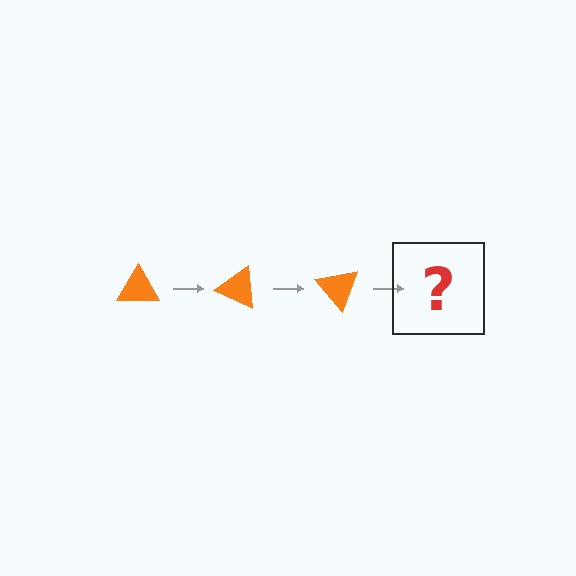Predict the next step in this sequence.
The next step is an orange triangle rotated 75 degrees.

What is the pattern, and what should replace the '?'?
The pattern is that the triangle rotates 25 degrees each step. The '?' should be an orange triangle rotated 75 degrees.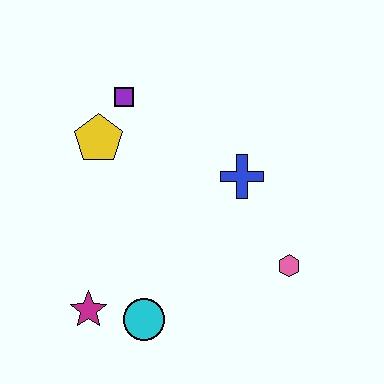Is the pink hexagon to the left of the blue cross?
No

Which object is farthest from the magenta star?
The purple square is farthest from the magenta star.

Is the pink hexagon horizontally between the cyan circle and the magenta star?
No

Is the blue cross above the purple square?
No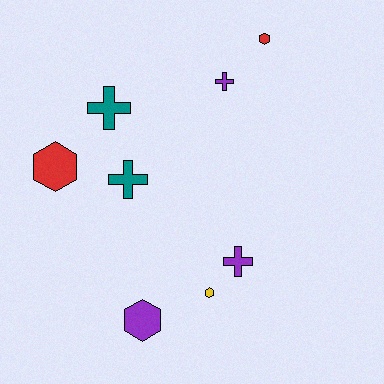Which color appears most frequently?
Purple, with 3 objects.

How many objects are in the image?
There are 8 objects.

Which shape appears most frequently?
Hexagon, with 4 objects.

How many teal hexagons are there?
There are no teal hexagons.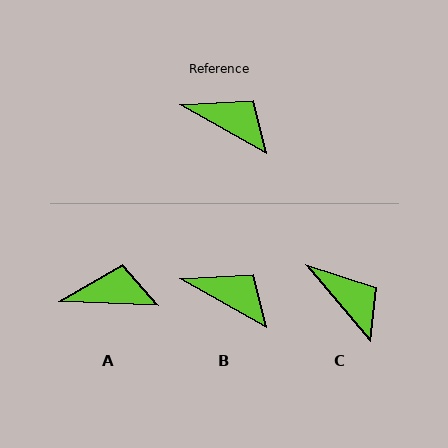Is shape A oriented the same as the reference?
No, it is off by about 27 degrees.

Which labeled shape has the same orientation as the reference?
B.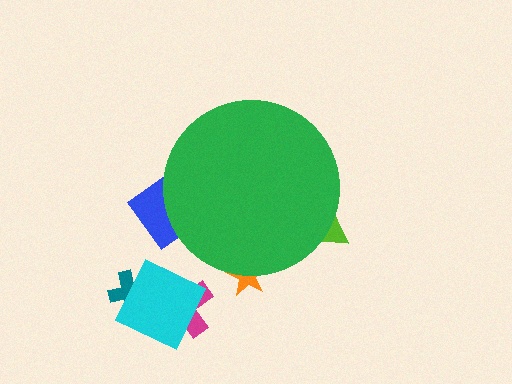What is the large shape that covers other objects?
A green circle.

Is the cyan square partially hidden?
No, the cyan square is fully visible.